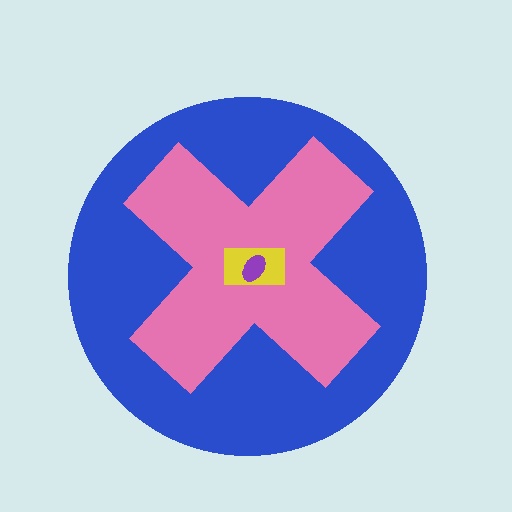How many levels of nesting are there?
4.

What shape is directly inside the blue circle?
The pink cross.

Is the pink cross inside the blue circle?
Yes.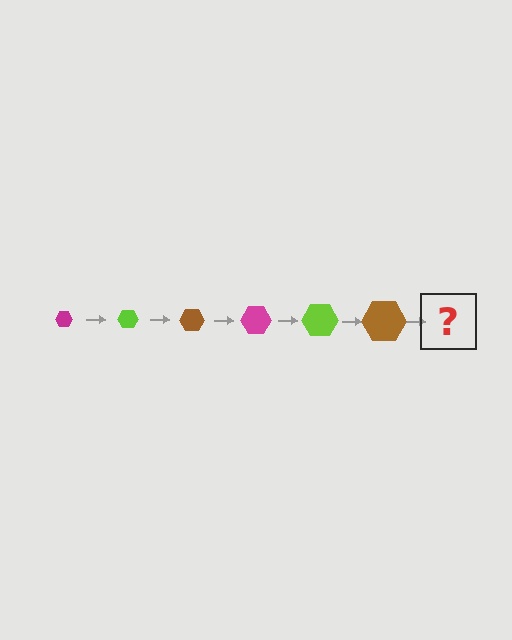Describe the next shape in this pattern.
It should be a magenta hexagon, larger than the previous one.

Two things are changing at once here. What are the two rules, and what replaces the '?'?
The two rules are that the hexagon grows larger each step and the color cycles through magenta, lime, and brown. The '?' should be a magenta hexagon, larger than the previous one.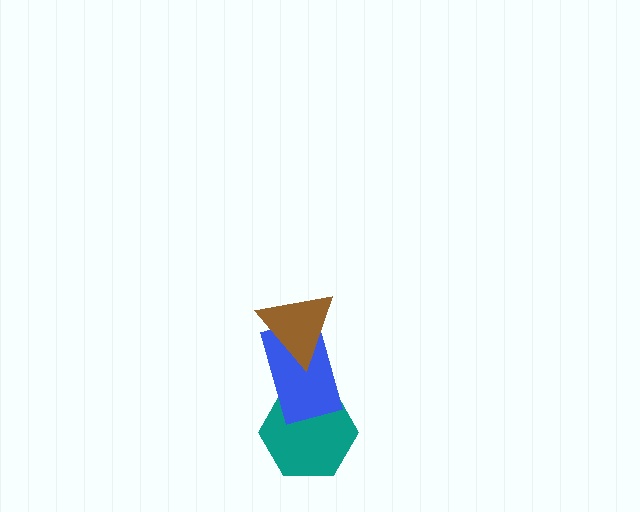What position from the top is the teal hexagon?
The teal hexagon is 3rd from the top.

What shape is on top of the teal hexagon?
The blue rectangle is on top of the teal hexagon.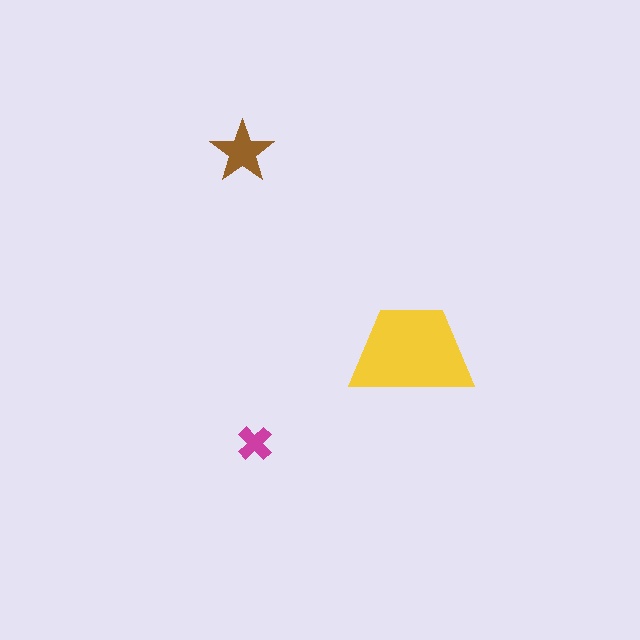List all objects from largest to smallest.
The yellow trapezoid, the brown star, the magenta cross.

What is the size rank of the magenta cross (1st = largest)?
3rd.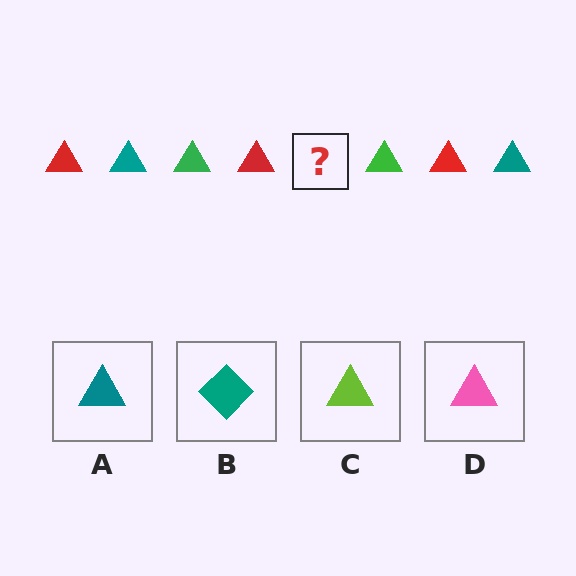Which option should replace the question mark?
Option A.